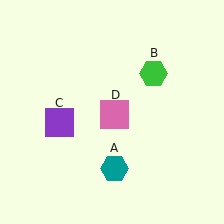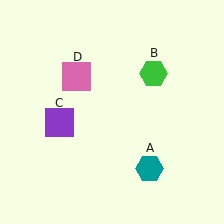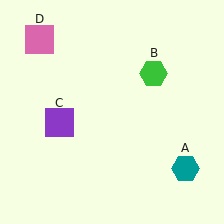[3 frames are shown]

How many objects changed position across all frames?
2 objects changed position: teal hexagon (object A), pink square (object D).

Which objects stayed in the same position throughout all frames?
Green hexagon (object B) and purple square (object C) remained stationary.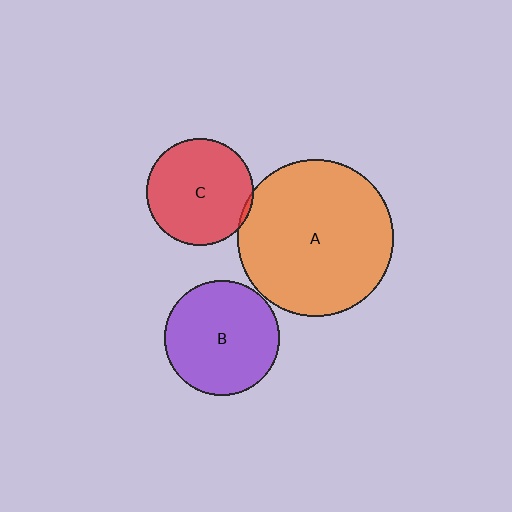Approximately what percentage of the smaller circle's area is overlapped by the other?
Approximately 5%.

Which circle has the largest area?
Circle A (orange).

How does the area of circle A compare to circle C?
Approximately 2.1 times.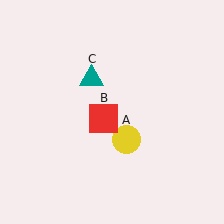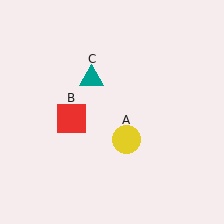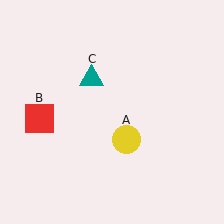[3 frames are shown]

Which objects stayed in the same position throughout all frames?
Yellow circle (object A) and teal triangle (object C) remained stationary.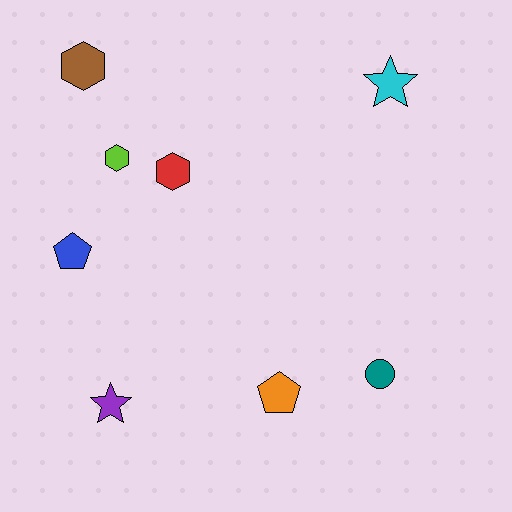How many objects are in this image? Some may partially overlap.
There are 8 objects.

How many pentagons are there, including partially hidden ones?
There are 2 pentagons.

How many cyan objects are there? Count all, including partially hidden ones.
There is 1 cyan object.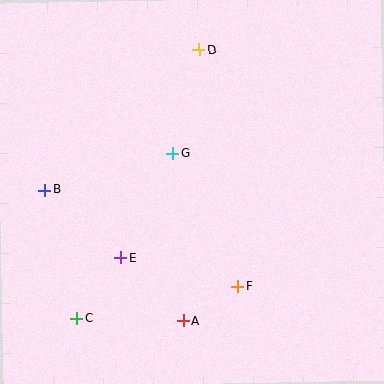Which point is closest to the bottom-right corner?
Point F is closest to the bottom-right corner.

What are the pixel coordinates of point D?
Point D is at (199, 50).